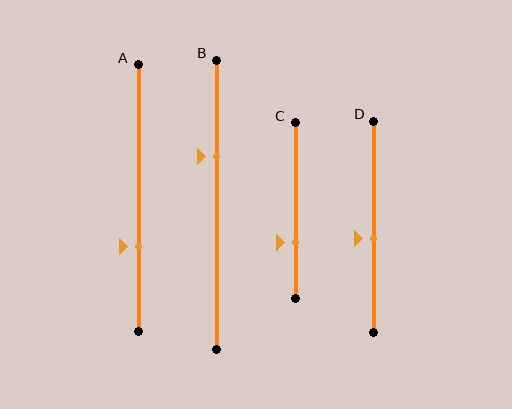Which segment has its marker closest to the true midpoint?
Segment D has its marker closest to the true midpoint.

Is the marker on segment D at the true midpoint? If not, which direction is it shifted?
No, the marker on segment D is shifted downward by about 5% of the segment length.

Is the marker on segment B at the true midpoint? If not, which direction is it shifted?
No, the marker on segment B is shifted upward by about 17% of the segment length.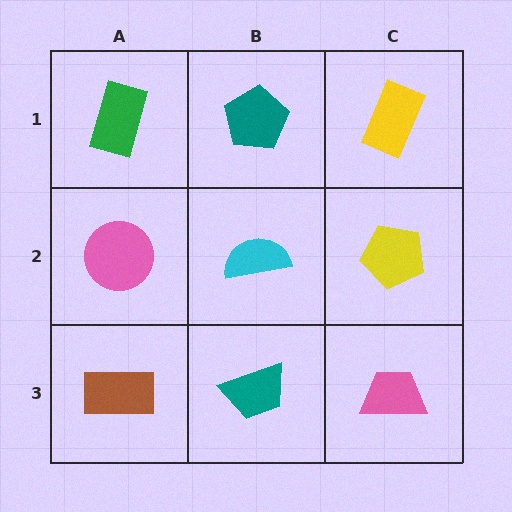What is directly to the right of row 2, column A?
A cyan semicircle.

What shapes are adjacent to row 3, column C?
A yellow pentagon (row 2, column C), a teal trapezoid (row 3, column B).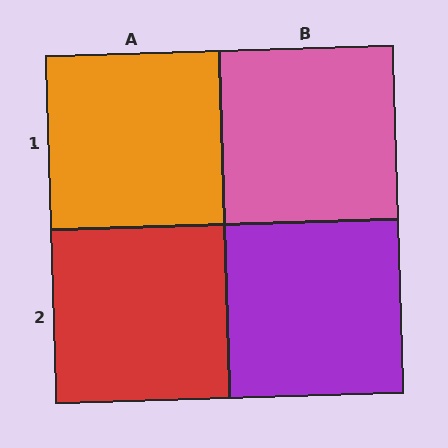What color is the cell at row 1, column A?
Orange.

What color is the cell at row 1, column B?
Pink.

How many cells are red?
1 cell is red.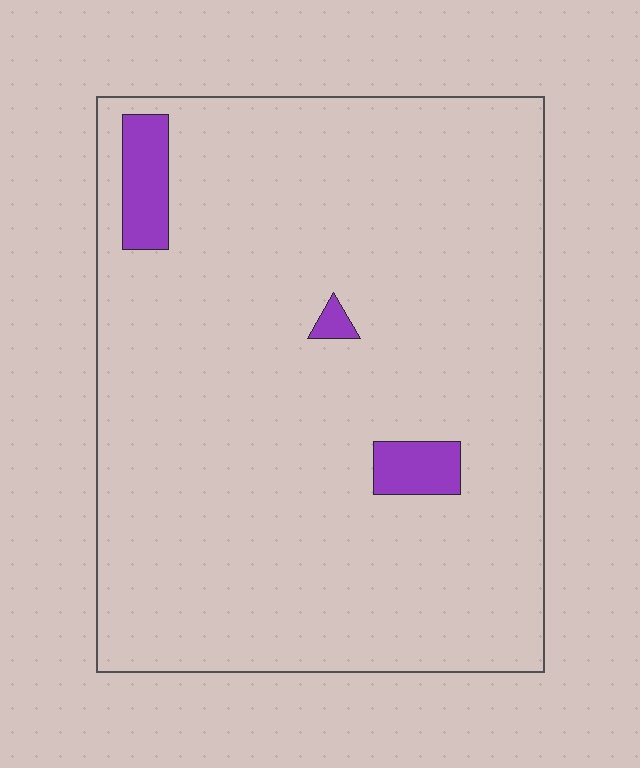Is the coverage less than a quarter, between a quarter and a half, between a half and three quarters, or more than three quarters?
Less than a quarter.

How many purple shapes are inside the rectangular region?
3.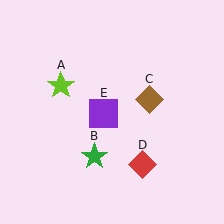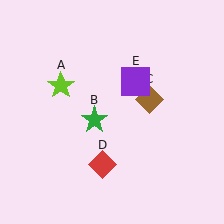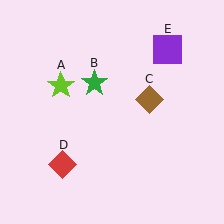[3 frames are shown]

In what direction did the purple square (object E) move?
The purple square (object E) moved up and to the right.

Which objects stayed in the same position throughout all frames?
Lime star (object A) and brown diamond (object C) remained stationary.